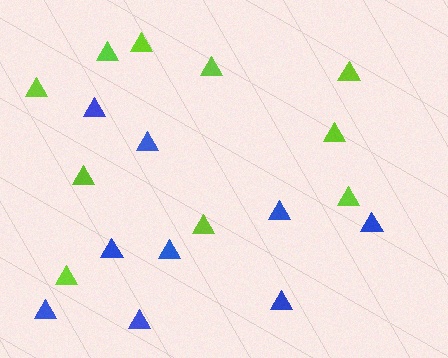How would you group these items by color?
There are 2 groups: one group of blue triangles (9) and one group of lime triangles (10).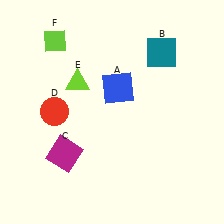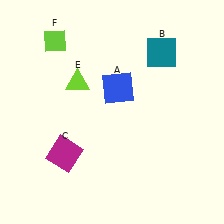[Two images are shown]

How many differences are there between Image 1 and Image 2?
There is 1 difference between the two images.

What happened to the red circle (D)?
The red circle (D) was removed in Image 2. It was in the top-left area of Image 1.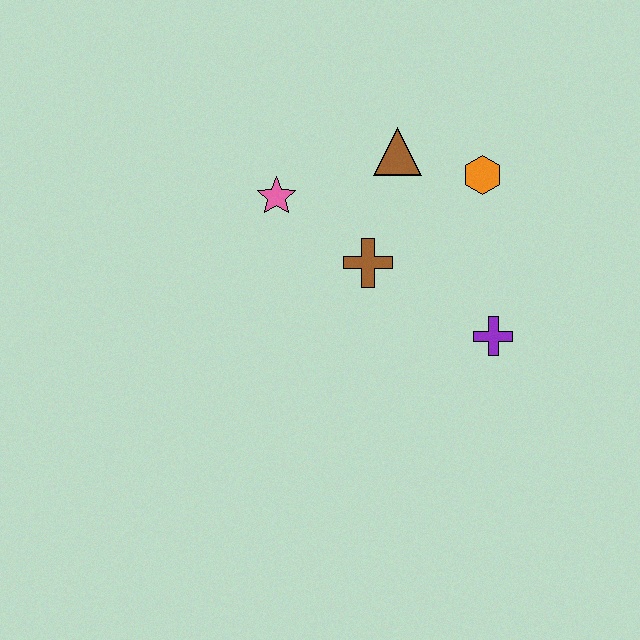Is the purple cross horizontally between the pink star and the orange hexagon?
No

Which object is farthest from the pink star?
The purple cross is farthest from the pink star.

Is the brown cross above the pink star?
No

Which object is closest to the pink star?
The brown cross is closest to the pink star.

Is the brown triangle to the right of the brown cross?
Yes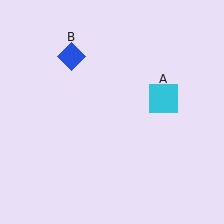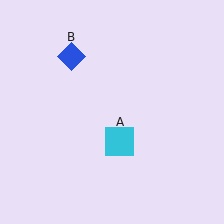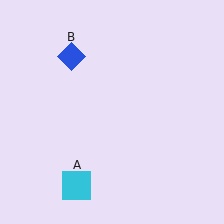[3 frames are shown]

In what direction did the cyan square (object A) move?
The cyan square (object A) moved down and to the left.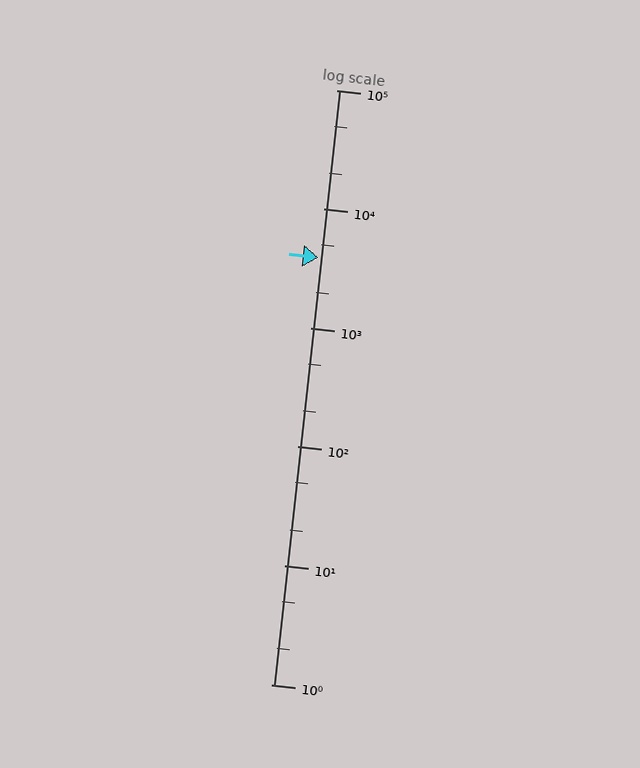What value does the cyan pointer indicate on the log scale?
The pointer indicates approximately 3900.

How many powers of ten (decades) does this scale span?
The scale spans 5 decades, from 1 to 100000.